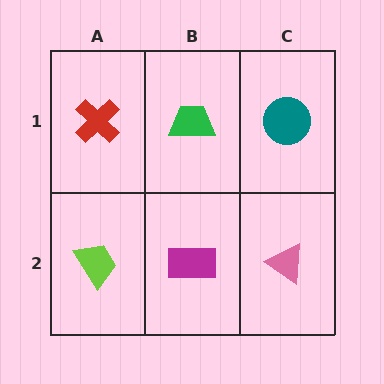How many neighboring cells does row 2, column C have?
2.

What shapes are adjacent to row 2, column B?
A green trapezoid (row 1, column B), a lime trapezoid (row 2, column A), a pink triangle (row 2, column C).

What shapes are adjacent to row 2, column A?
A red cross (row 1, column A), a magenta rectangle (row 2, column B).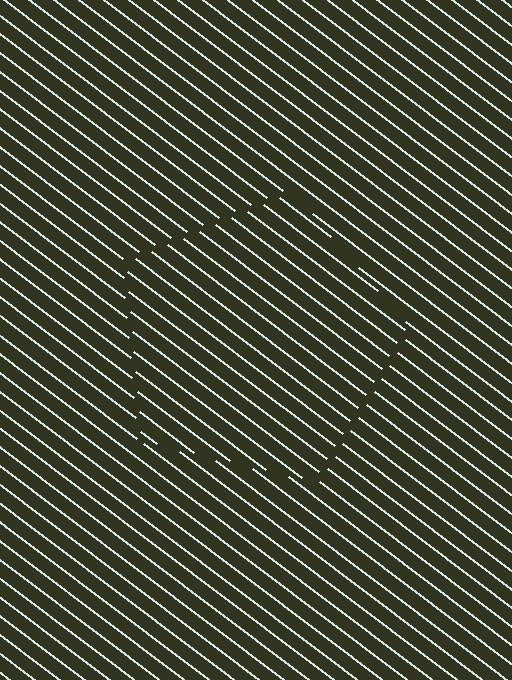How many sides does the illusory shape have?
5 sides — the line-ends trace a pentagon.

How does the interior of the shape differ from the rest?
The interior of the shape contains the same grating, shifted by half a period — the contour is defined by the phase discontinuity where line-ends from the inner and outer gratings abut.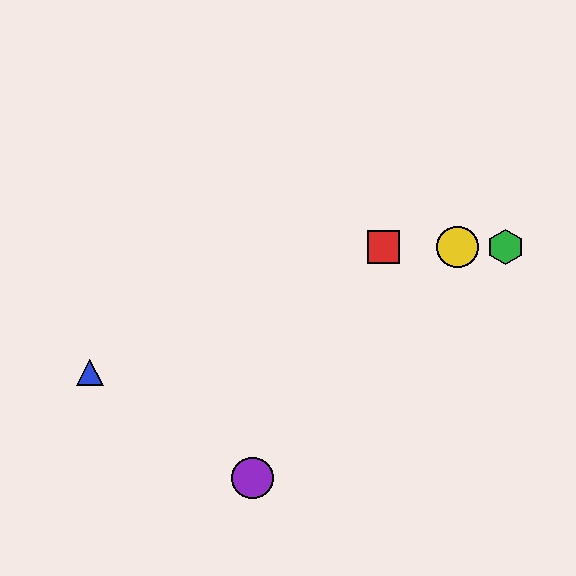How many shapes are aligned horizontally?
3 shapes (the red square, the green hexagon, the yellow circle) are aligned horizontally.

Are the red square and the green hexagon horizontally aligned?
Yes, both are at y≈247.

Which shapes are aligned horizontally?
The red square, the green hexagon, the yellow circle are aligned horizontally.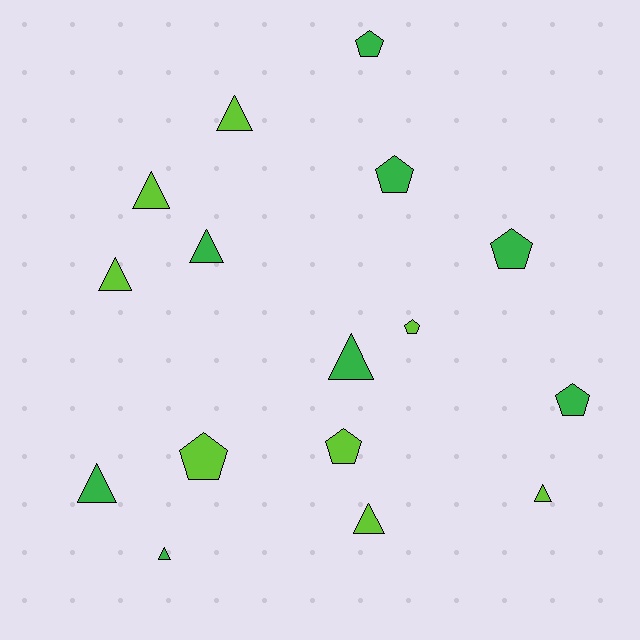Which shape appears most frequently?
Triangle, with 9 objects.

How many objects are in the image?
There are 16 objects.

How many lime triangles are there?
There are 5 lime triangles.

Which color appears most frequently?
Green, with 8 objects.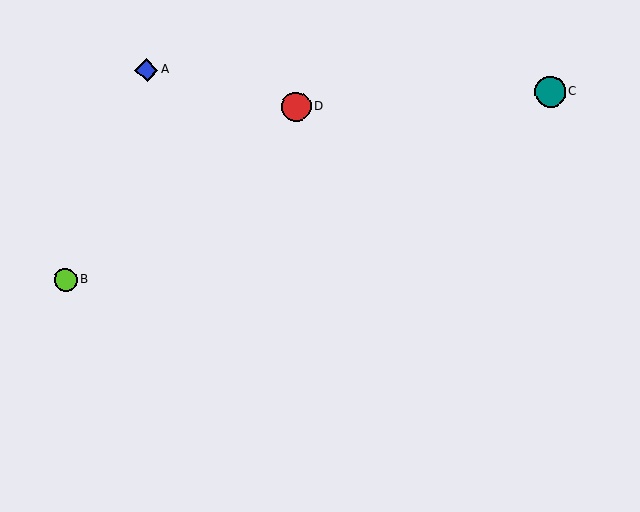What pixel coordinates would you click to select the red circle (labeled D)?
Click at (296, 107) to select the red circle D.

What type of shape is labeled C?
Shape C is a teal circle.